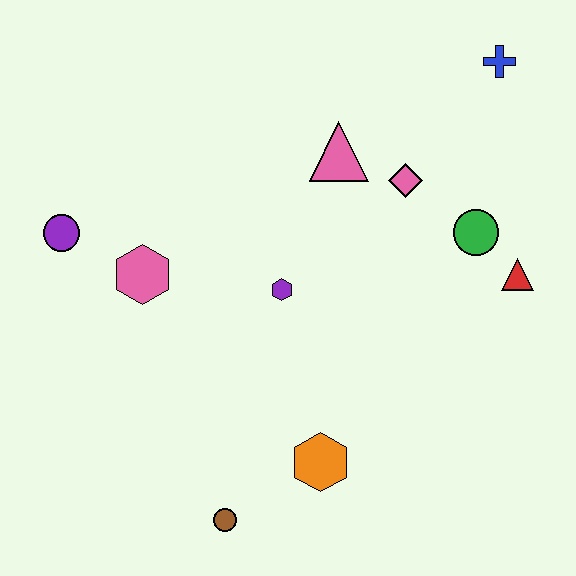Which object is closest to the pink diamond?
The pink triangle is closest to the pink diamond.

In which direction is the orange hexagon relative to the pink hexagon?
The orange hexagon is below the pink hexagon.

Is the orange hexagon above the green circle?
No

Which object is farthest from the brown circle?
The blue cross is farthest from the brown circle.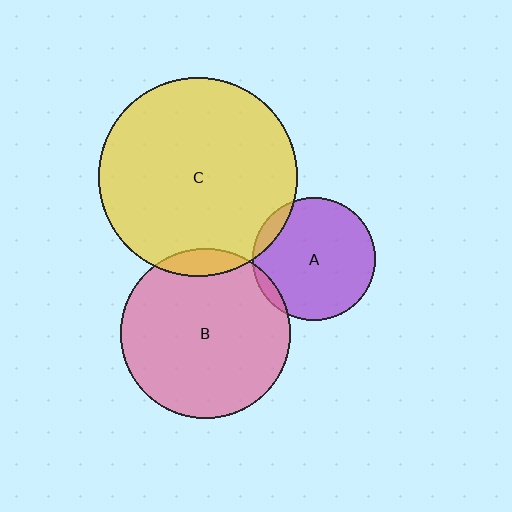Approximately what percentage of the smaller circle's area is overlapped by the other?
Approximately 10%.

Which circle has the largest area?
Circle C (yellow).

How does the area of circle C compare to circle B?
Approximately 1.4 times.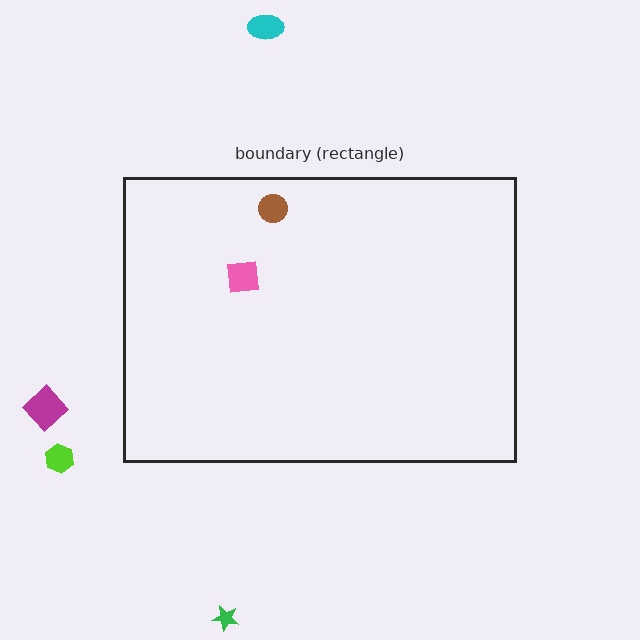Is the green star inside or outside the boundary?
Outside.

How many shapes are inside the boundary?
2 inside, 4 outside.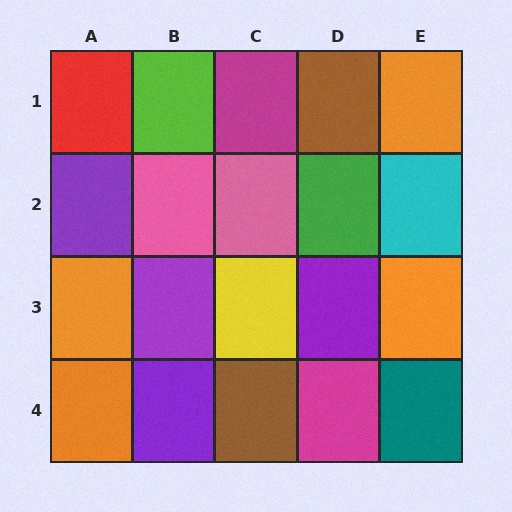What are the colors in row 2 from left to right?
Purple, pink, pink, green, cyan.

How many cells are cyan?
1 cell is cyan.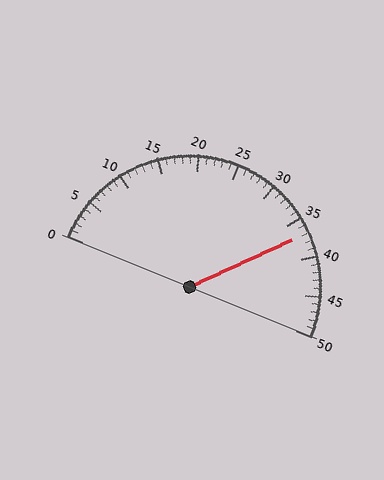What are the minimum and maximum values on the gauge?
The gauge ranges from 0 to 50.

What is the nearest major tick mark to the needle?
The nearest major tick mark is 35.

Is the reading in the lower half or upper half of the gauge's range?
The reading is in the upper half of the range (0 to 50).